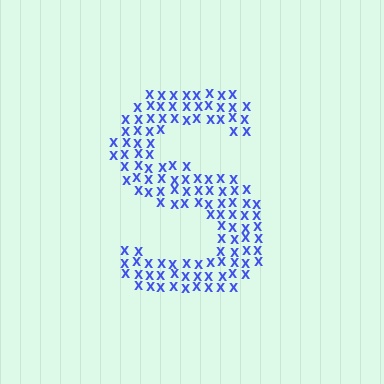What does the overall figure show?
The overall figure shows the letter S.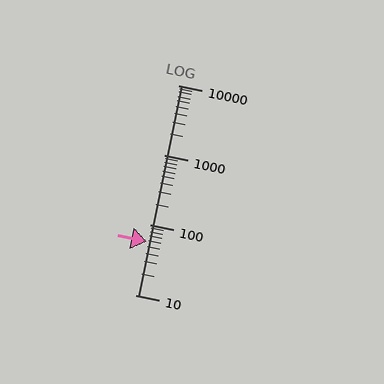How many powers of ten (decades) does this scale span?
The scale spans 3 decades, from 10 to 10000.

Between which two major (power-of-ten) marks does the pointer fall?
The pointer is between 10 and 100.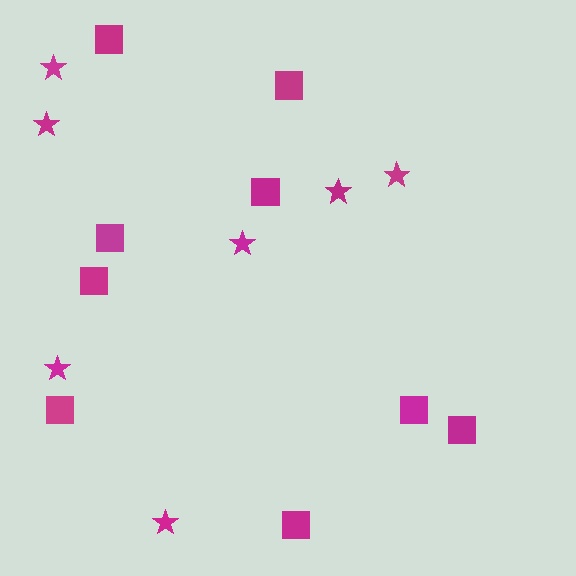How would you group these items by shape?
There are 2 groups: one group of stars (7) and one group of squares (9).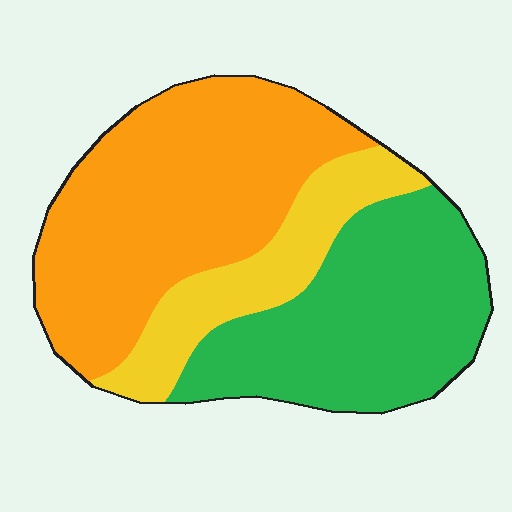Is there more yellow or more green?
Green.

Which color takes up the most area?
Orange, at roughly 45%.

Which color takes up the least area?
Yellow, at roughly 20%.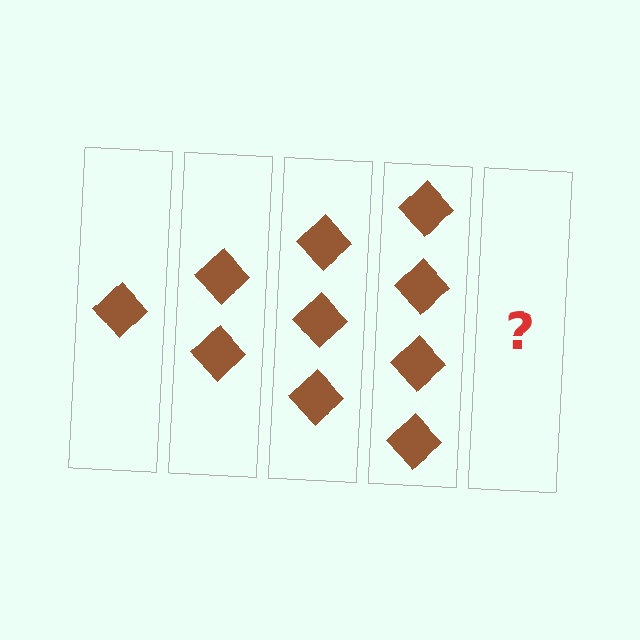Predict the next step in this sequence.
The next step is 5 diamonds.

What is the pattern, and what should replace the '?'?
The pattern is that each step adds one more diamond. The '?' should be 5 diamonds.